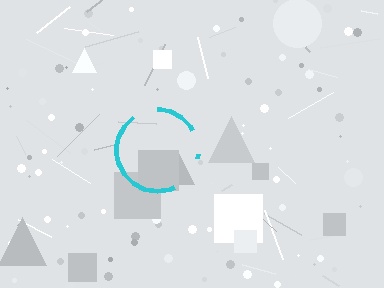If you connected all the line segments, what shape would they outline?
They would outline a circle.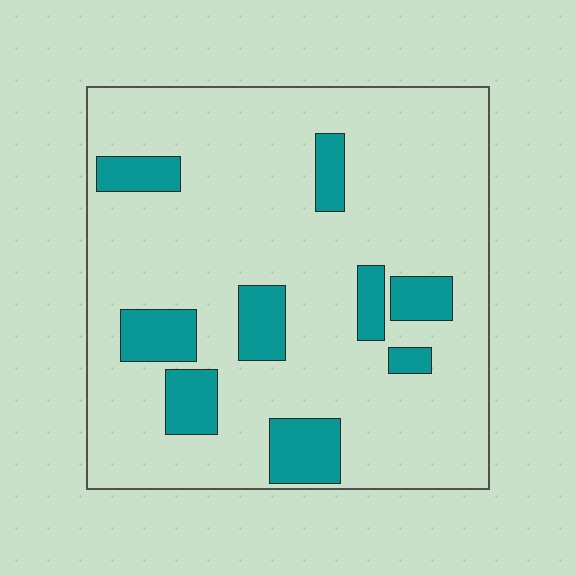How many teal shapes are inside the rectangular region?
9.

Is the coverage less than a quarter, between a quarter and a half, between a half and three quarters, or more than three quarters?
Less than a quarter.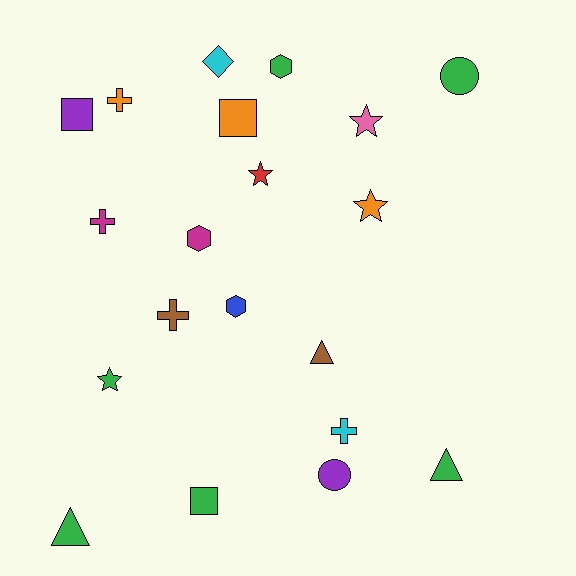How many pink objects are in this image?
There is 1 pink object.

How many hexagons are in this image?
There are 3 hexagons.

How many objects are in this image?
There are 20 objects.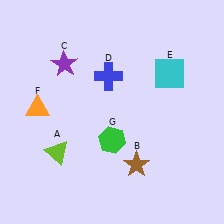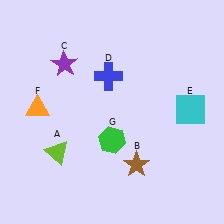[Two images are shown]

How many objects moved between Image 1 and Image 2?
1 object moved between the two images.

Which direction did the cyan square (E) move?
The cyan square (E) moved down.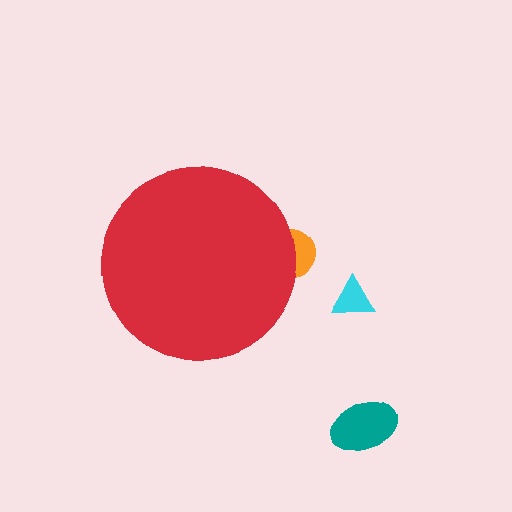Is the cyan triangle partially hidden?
No, the cyan triangle is fully visible.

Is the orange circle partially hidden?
Yes, the orange circle is partially hidden behind the red circle.